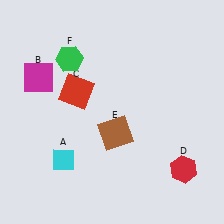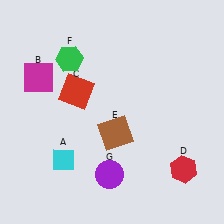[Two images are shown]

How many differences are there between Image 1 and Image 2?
There is 1 difference between the two images.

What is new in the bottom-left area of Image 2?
A purple circle (G) was added in the bottom-left area of Image 2.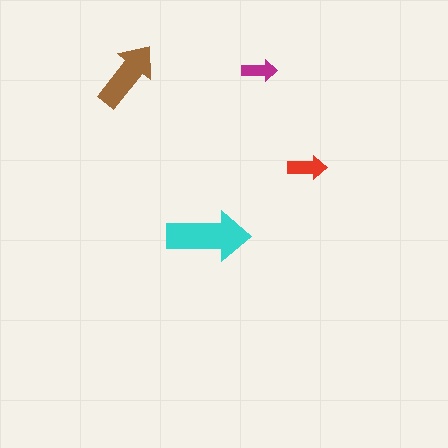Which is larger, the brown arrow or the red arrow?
The brown one.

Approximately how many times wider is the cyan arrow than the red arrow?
About 2 times wider.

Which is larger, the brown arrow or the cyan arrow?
The cyan one.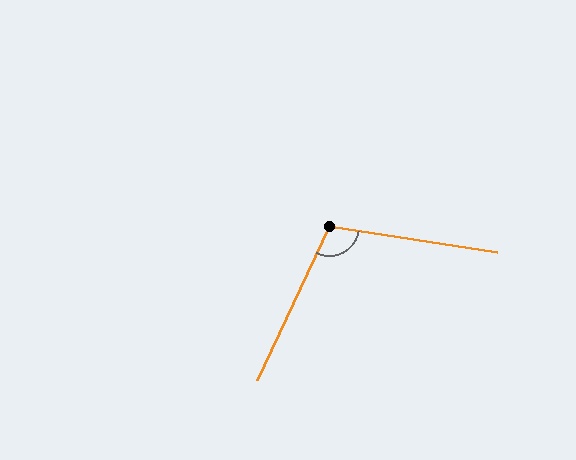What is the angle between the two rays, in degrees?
Approximately 107 degrees.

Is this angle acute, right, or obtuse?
It is obtuse.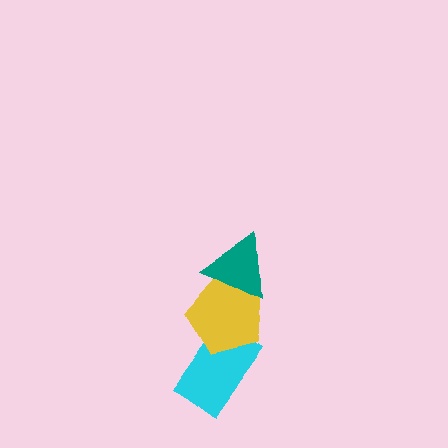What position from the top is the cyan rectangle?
The cyan rectangle is 3rd from the top.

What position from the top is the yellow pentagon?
The yellow pentagon is 2nd from the top.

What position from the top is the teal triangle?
The teal triangle is 1st from the top.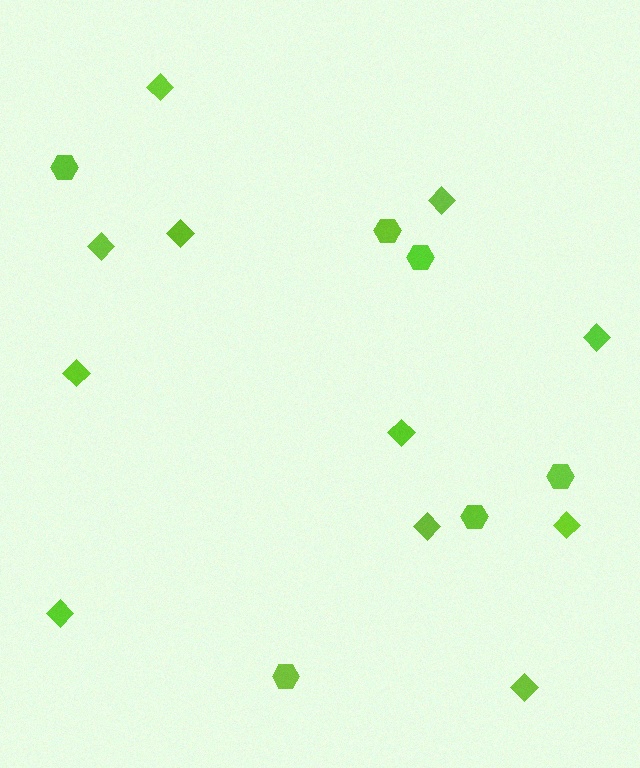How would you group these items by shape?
There are 2 groups: one group of hexagons (6) and one group of diamonds (11).